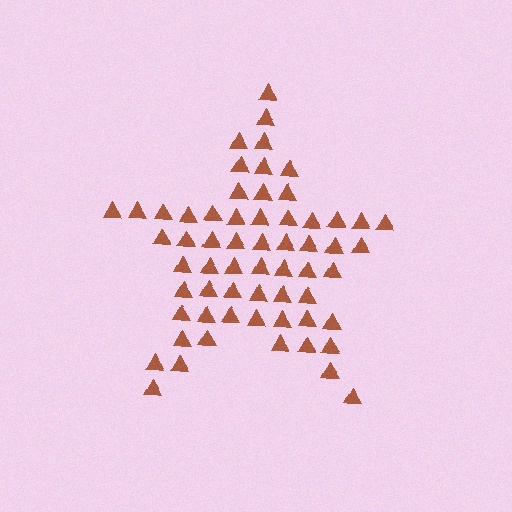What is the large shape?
The large shape is a star.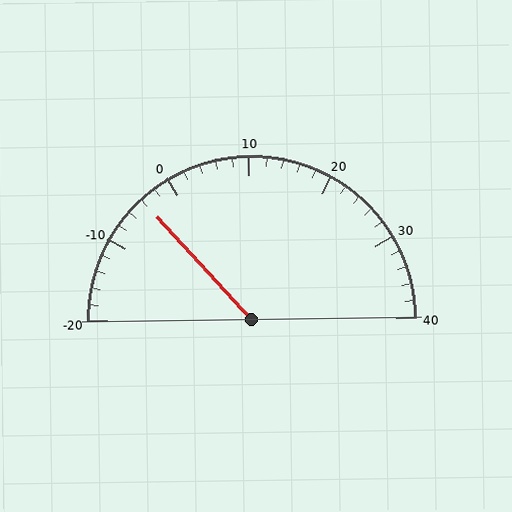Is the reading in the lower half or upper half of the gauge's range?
The reading is in the lower half of the range (-20 to 40).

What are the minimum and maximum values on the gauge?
The gauge ranges from -20 to 40.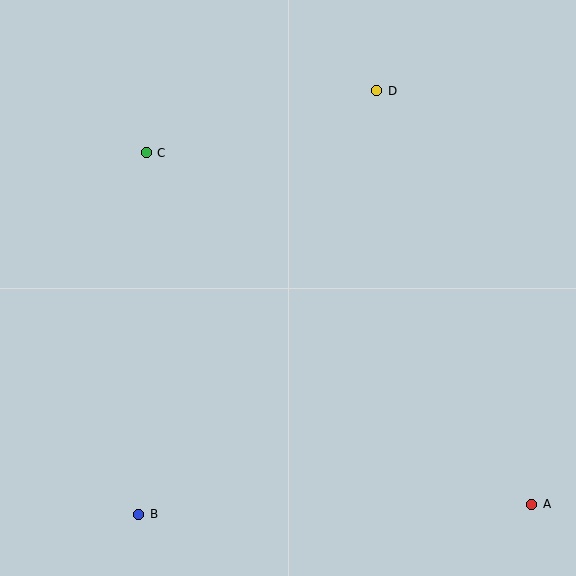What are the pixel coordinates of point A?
Point A is at (532, 504).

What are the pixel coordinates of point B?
Point B is at (139, 514).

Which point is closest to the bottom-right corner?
Point A is closest to the bottom-right corner.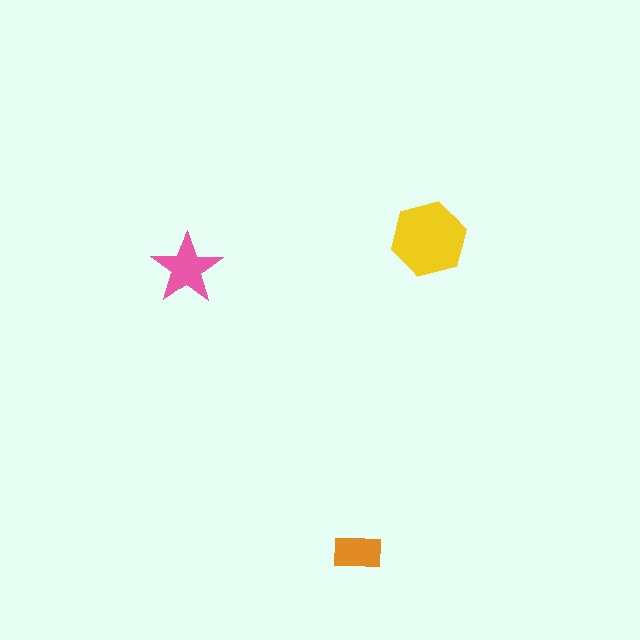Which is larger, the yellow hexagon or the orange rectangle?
The yellow hexagon.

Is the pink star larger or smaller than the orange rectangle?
Larger.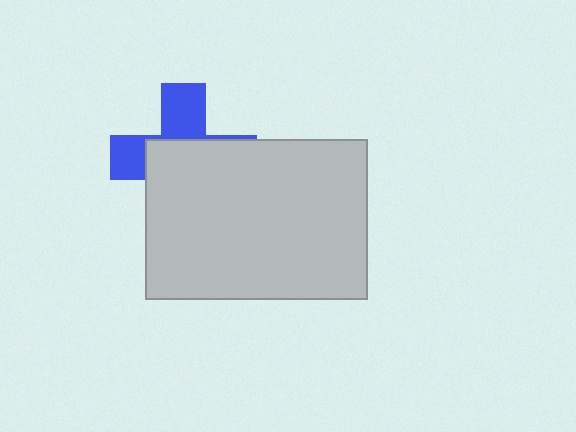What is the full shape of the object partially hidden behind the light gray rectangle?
The partially hidden object is a blue cross.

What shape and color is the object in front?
The object in front is a light gray rectangle.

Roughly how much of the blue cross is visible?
A small part of it is visible (roughly 39%).